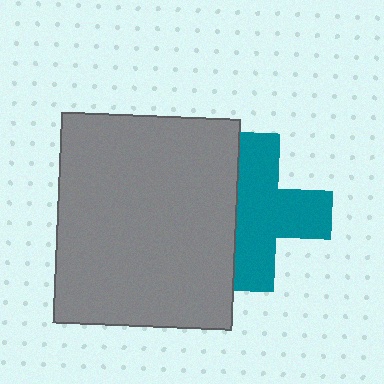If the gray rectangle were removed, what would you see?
You would see the complete teal cross.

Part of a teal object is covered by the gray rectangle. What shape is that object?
It is a cross.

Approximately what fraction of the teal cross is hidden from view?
Roughly 30% of the teal cross is hidden behind the gray rectangle.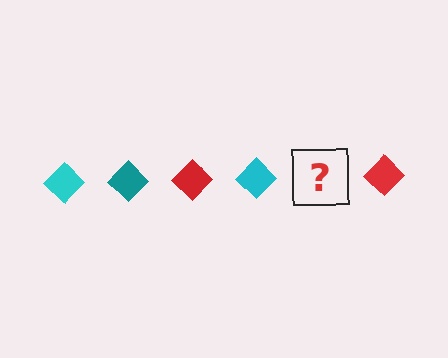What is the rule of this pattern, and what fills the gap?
The rule is that the pattern cycles through cyan, teal, red diamonds. The gap should be filled with a teal diamond.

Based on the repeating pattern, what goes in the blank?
The blank should be a teal diamond.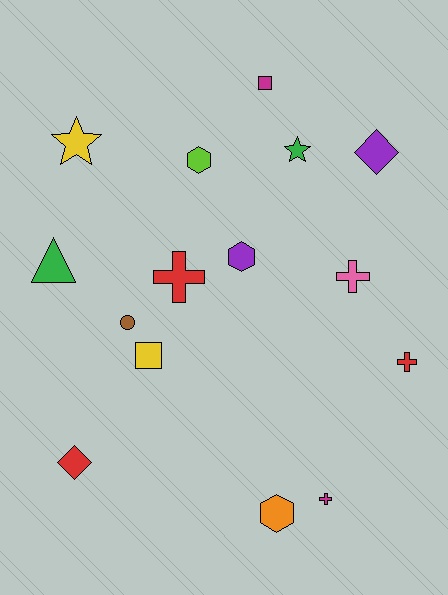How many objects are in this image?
There are 15 objects.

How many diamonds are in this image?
There are 2 diamonds.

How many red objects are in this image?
There are 3 red objects.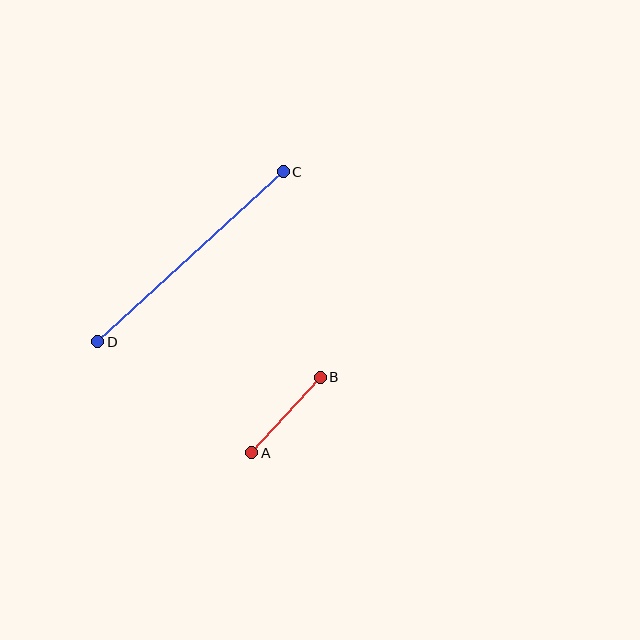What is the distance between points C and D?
The distance is approximately 252 pixels.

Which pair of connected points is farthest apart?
Points C and D are farthest apart.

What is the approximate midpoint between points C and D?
The midpoint is at approximately (191, 257) pixels.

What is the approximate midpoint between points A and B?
The midpoint is at approximately (286, 415) pixels.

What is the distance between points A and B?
The distance is approximately 102 pixels.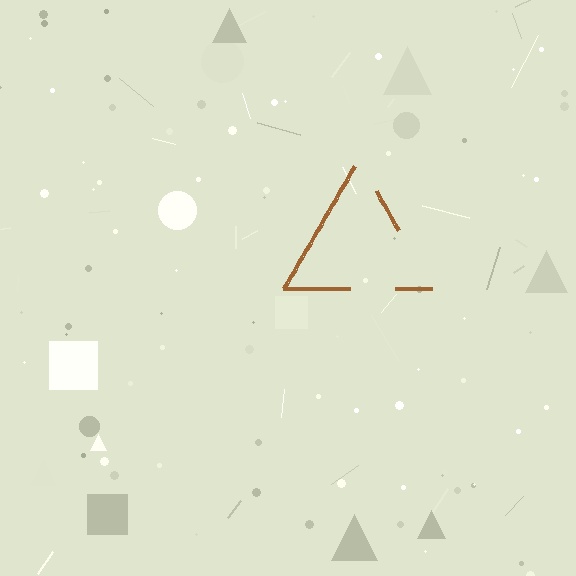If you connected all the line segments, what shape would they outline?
They would outline a triangle.